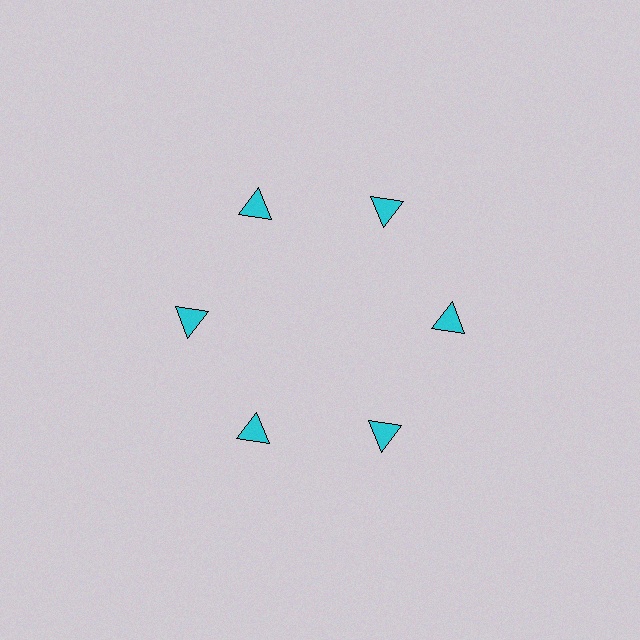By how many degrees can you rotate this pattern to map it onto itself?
The pattern maps onto itself every 60 degrees of rotation.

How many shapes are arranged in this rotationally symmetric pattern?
There are 6 shapes, arranged in 6 groups of 1.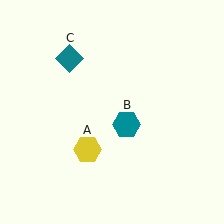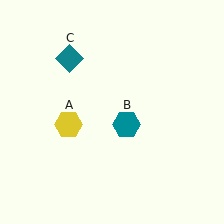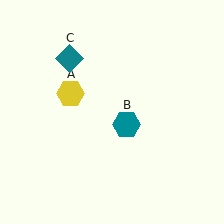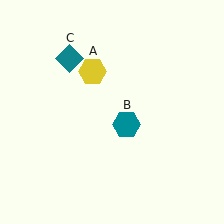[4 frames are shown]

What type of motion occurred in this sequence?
The yellow hexagon (object A) rotated clockwise around the center of the scene.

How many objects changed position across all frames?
1 object changed position: yellow hexagon (object A).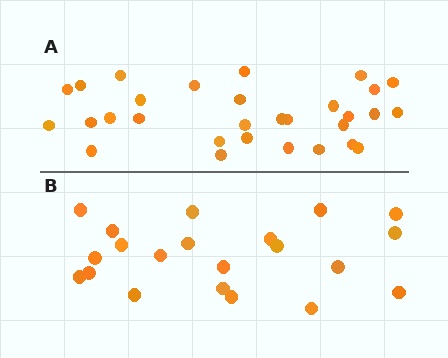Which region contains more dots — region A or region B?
Region A (the top region) has more dots.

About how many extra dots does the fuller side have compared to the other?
Region A has roughly 8 or so more dots than region B.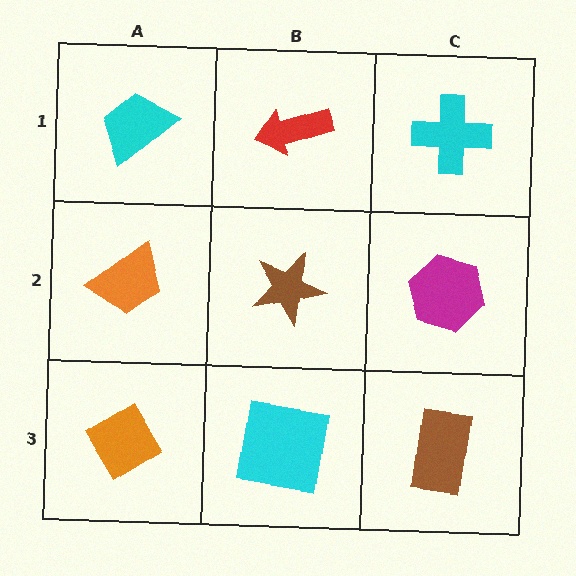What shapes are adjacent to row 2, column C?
A cyan cross (row 1, column C), a brown rectangle (row 3, column C), a brown star (row 2, column B).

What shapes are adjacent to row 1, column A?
An orange trapezoid (row 2, column A), a red arrow (row 1, column B).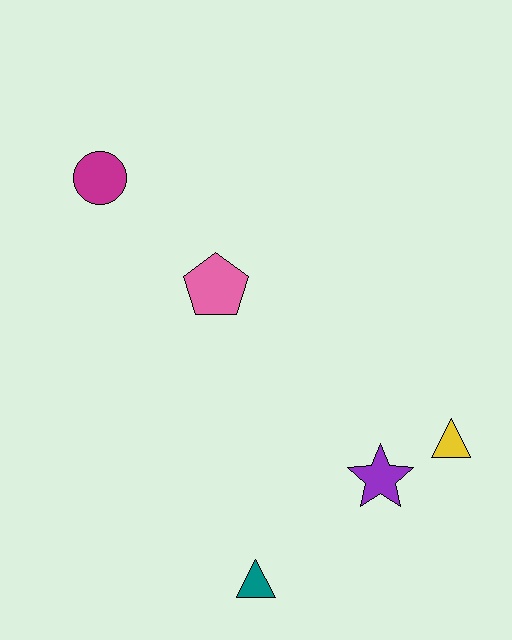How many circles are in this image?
There is 1 circle.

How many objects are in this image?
There are 5 objects.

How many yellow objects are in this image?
There is 1 yellow object.